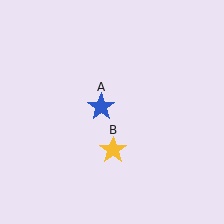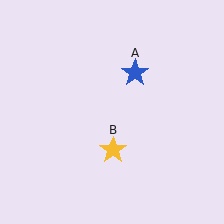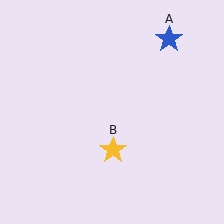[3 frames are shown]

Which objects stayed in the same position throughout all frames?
Yellow star (object B) remained stationary.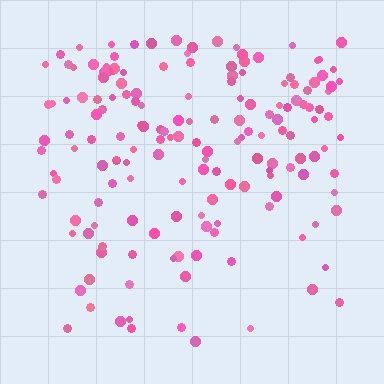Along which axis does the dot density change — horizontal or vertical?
Vertical.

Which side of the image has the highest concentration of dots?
The top.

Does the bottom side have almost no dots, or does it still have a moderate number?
Still a moderate number, just noticeably fewer than the top.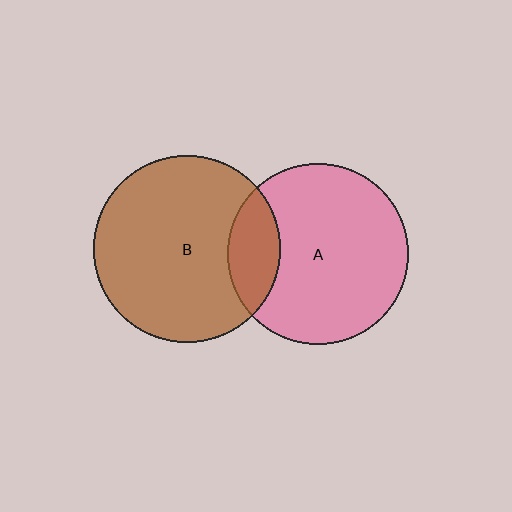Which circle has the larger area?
Circle B (brown).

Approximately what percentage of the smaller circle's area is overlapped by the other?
Approximately 20%.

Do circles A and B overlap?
Yes.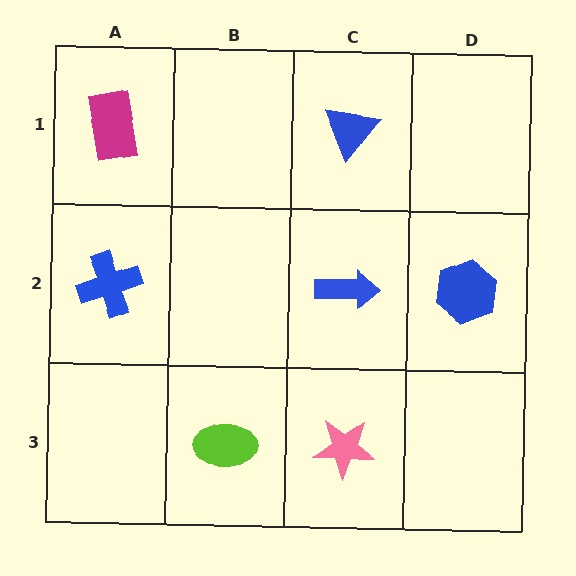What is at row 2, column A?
A blue cross.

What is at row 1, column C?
A blue triangle.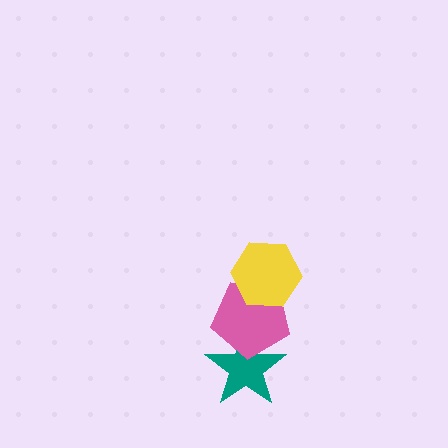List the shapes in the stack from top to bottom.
From top to bottom: the yellow hexagon, the pink pentagon, the teal star.